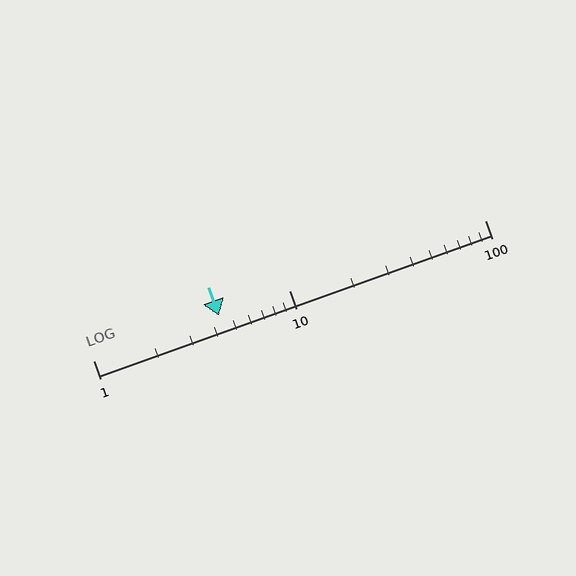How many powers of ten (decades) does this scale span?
The scale spans 2 decades, from 1 to 100.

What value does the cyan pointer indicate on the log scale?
The pointer indicates approximately 4.4.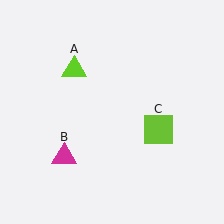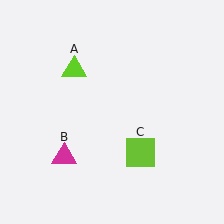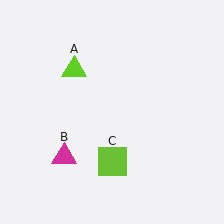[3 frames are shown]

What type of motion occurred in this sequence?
The lime square (object C) rotated clockwise around the center of the scene.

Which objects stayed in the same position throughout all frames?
Lime triangle (object A) and magenta triangle (object B) remained stationary.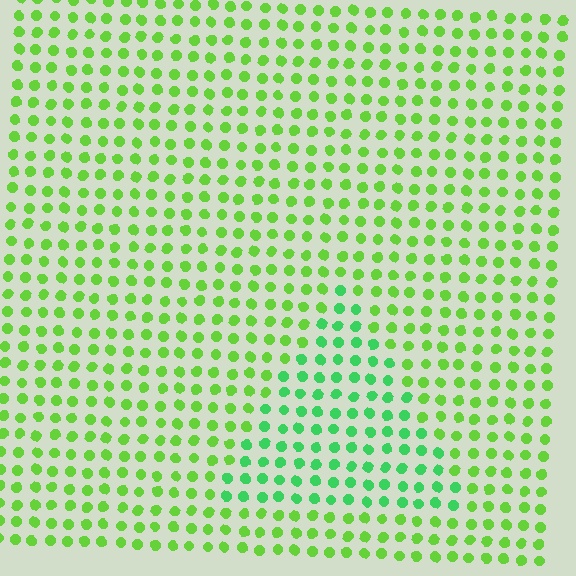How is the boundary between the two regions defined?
The boundary is defined purely by a slight shift in hue (about 32 degrees). Spacing, size, and orientation are identical on both sides.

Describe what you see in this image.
The image is filled with small lime elements in a uniform arrangement. A triangle-shaped region is visible where the elements are tinted to a slightly different hue, forming a subtle color boundary.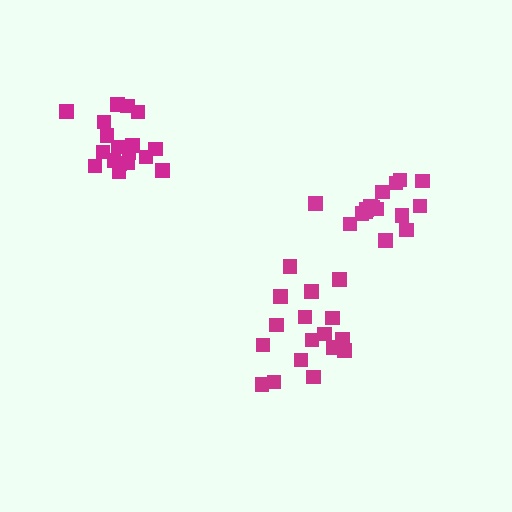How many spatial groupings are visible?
There are 3 spatial groupings.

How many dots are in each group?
Group 1: 18 dots, Group 2: 16 dots, Group 3: 17 dots (51 total).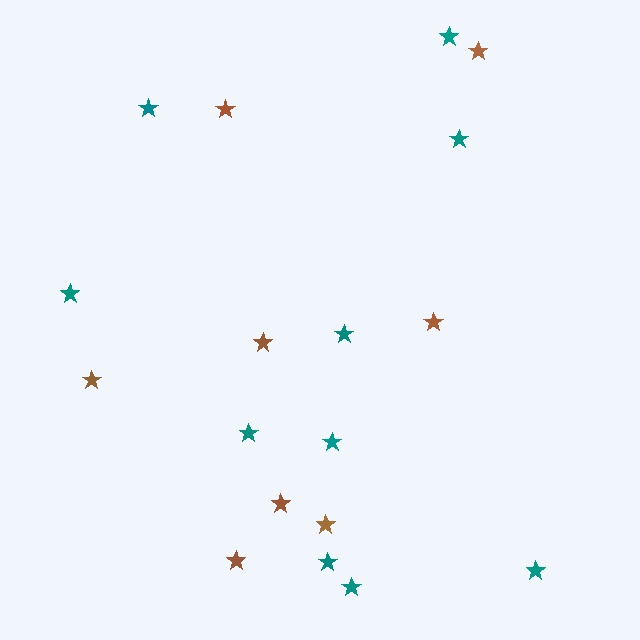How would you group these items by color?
There are 2 groups: one group of brown stars (8) and one group of teal stars (10).